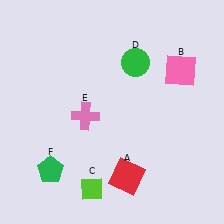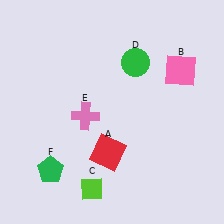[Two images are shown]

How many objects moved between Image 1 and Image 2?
1 object moved between the two images.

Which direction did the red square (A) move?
The red square (A) moved up.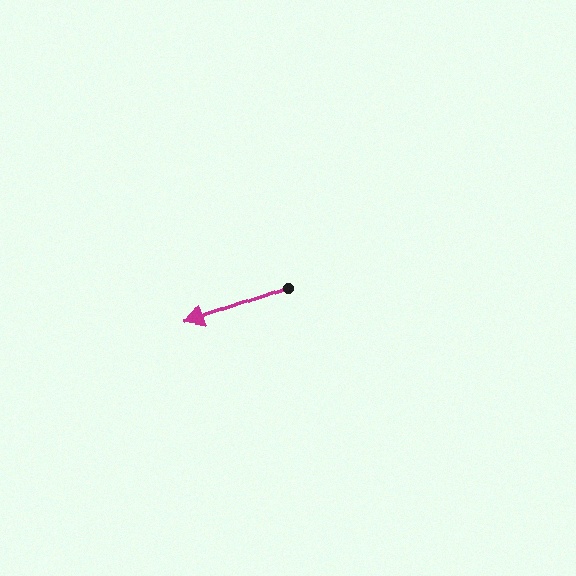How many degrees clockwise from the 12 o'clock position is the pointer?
Approximately 250 degrees.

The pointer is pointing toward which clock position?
Roughly 8 o'clock.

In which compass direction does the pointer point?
West.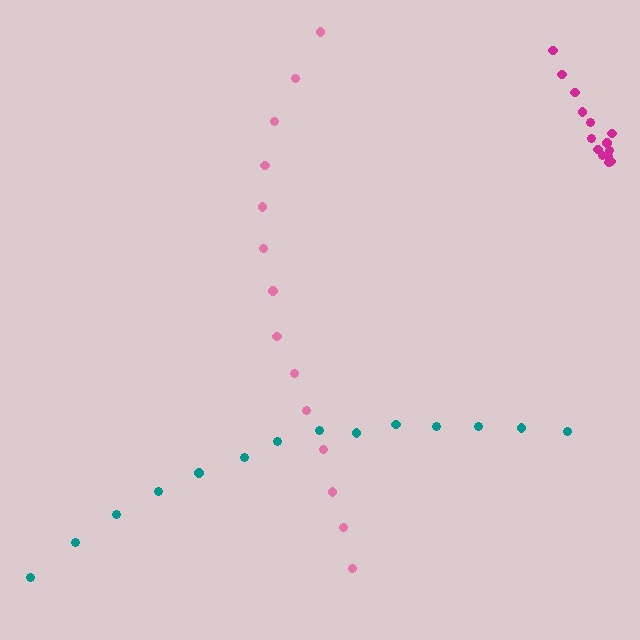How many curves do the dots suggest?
There are 3 distinct paths.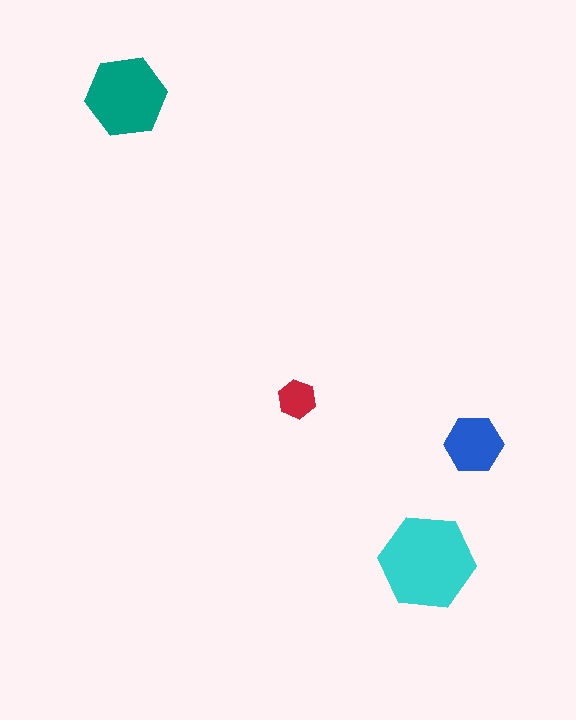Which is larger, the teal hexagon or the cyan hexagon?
The cyan one.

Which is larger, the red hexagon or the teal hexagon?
The teal one.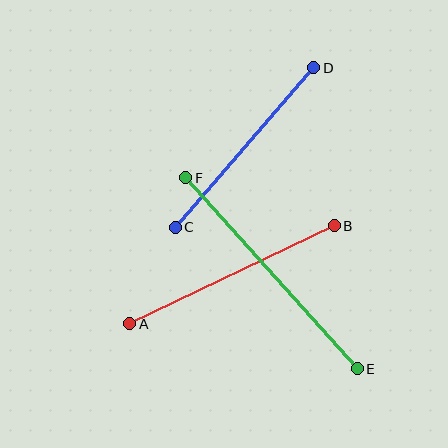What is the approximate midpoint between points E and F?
The midpoint is at approximately (271, 273) pixels.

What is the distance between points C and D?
The distance is approximately 211 pixels.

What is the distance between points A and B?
The distance is approximately 227 pixels.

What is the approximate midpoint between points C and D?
The midpoint is at approximately (244, 148) pixels.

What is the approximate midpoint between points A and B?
The midpoint is at approximately (232, 275) pixels.